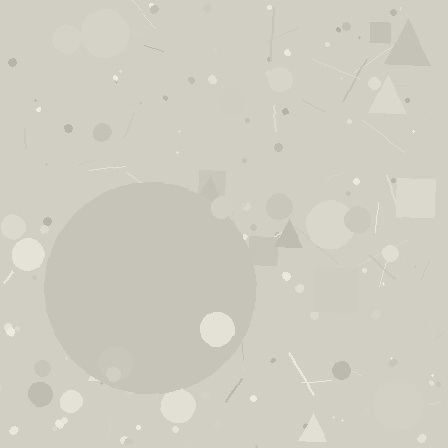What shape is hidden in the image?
A circle is hidden in the image.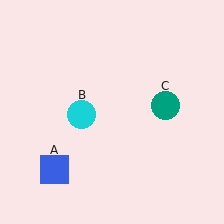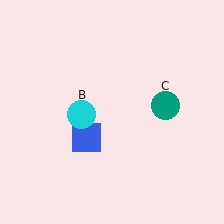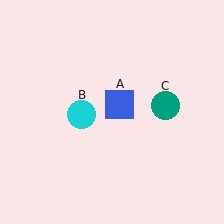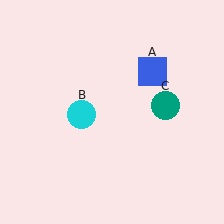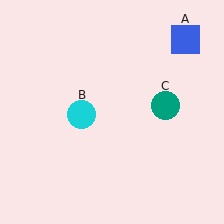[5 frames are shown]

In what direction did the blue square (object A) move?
The blue square (object A) moved up and to the right.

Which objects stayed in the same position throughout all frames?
Cyan circle (object B) and teal circle (object C) remained stationary.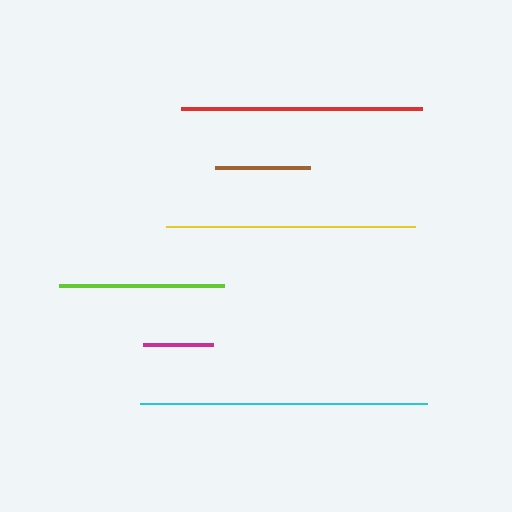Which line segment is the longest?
The cyan line is the longest at approximately 287 pixels.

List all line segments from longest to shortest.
From longest to shortest: cyan, yellow, red, lime, brown, magenta.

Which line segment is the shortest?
The magenta line is the shortest at approximately 70 pixels.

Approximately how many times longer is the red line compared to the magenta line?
The red line is approximately 3.4 times the length of the magenta line.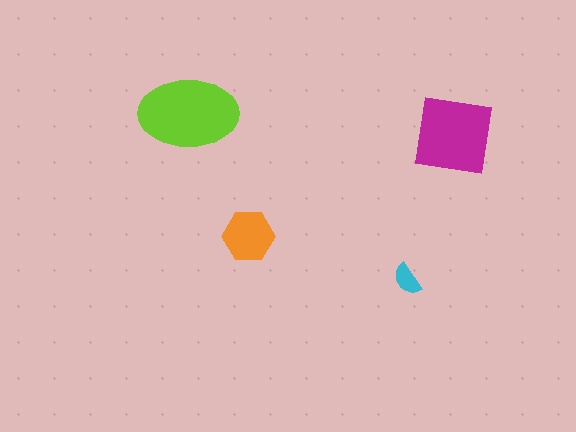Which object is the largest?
The lime ellipse.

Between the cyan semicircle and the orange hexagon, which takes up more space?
The orange hexagon.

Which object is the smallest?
The cyan semicircle.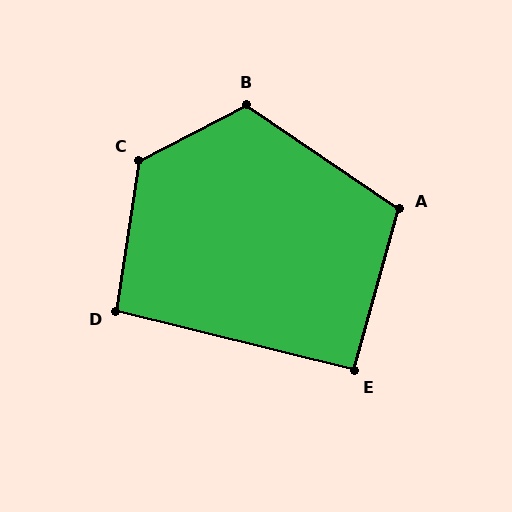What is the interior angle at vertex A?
Approximately 109 degrees (obtuse).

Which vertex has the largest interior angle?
C, at approximately 126 degrees.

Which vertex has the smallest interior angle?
E, at approximately 92 degrees.